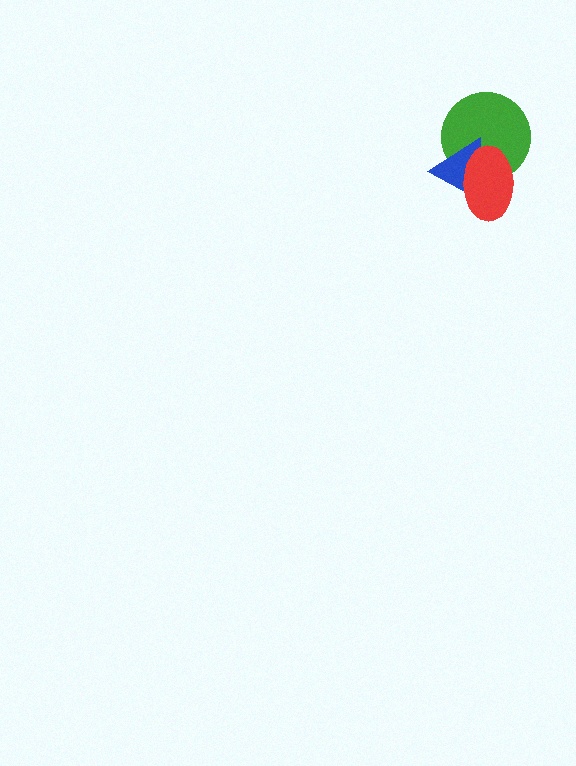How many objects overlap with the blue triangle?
2 objects overlap with the blue triangle.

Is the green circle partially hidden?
Yes, it is partially covered by another shape.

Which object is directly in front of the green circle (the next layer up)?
The blue triangle is directly in front of the green circle.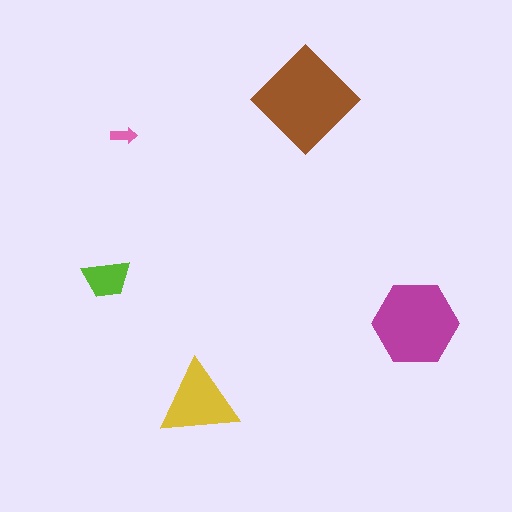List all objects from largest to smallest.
The brown diamond, the magenta hexagon, the yellow triangle, the lime trapezoid, the pink arrow.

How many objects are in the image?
There are 5 objects in the image.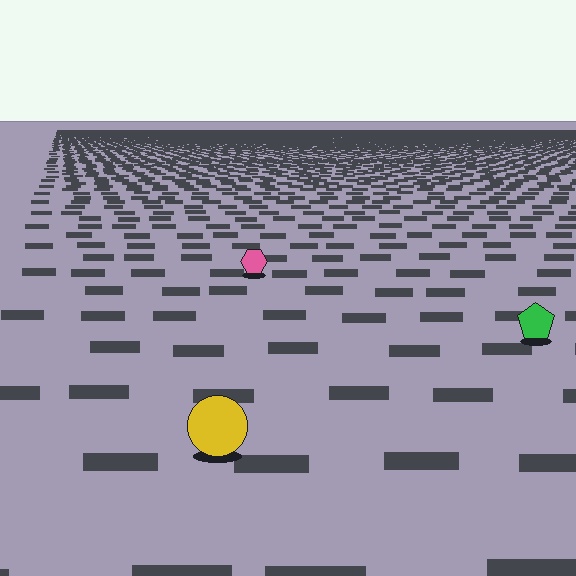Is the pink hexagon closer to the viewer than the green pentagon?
No. The green pentagon is closer — you can tell from the texture gradient: the ground texture is coarser near it.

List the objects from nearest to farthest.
From nearest to farthest: the yellow circle, the green pentagon, the pink hexagon.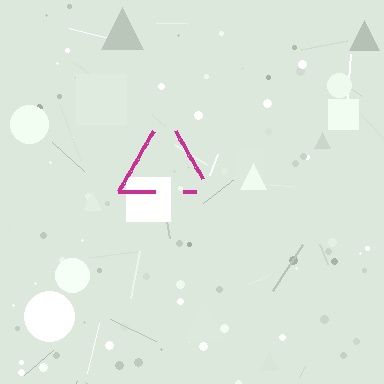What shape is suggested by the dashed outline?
The dashed outline suggests a triangle.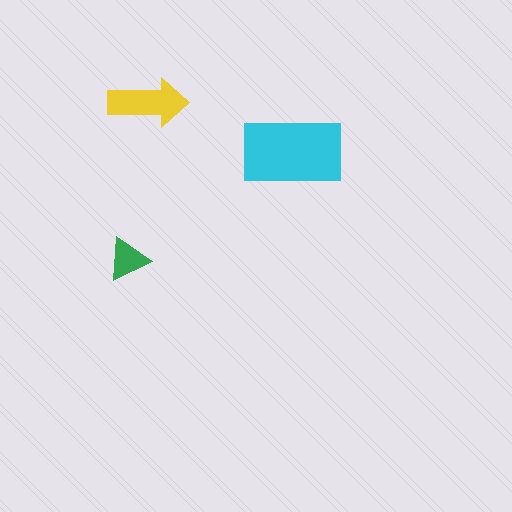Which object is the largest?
The cyan rectangle.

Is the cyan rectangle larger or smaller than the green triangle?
Larger.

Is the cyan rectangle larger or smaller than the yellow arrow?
Larger.